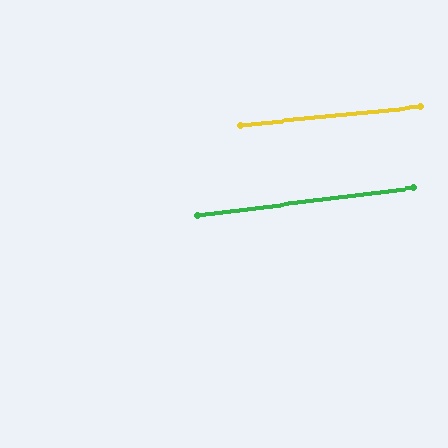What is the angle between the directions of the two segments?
Approximately 1 degree.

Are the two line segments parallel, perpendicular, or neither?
Parallel — their directions differ by only 1.3°.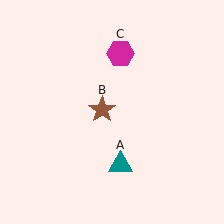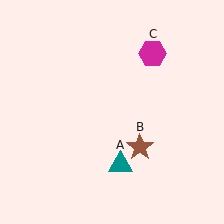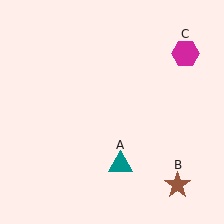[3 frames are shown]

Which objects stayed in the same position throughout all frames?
Teal triangle (object A) remained stationary.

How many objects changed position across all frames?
2 objects changed position: brown star (object B), magenta hexagon (object C).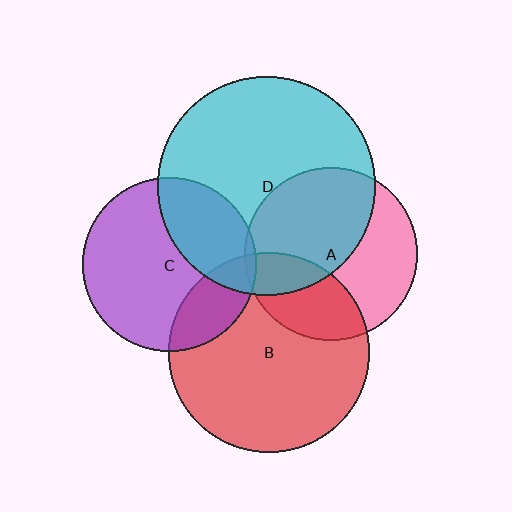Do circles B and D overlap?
Yes.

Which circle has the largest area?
Circle D (cyan).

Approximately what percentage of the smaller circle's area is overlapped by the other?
Approximately 10%.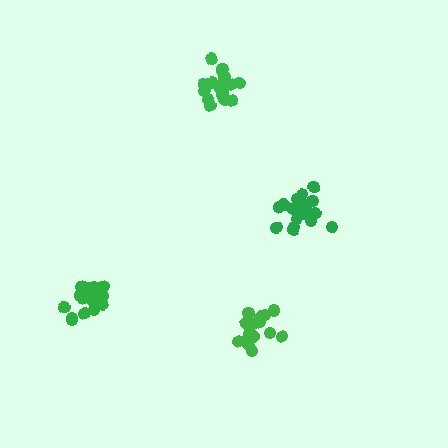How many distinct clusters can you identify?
There are 4 distinct clusters.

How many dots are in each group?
Group 1: 21 dots, Group 2: 16 dots, Group 3: 19 dots, Group 4: 20 dots (76 total).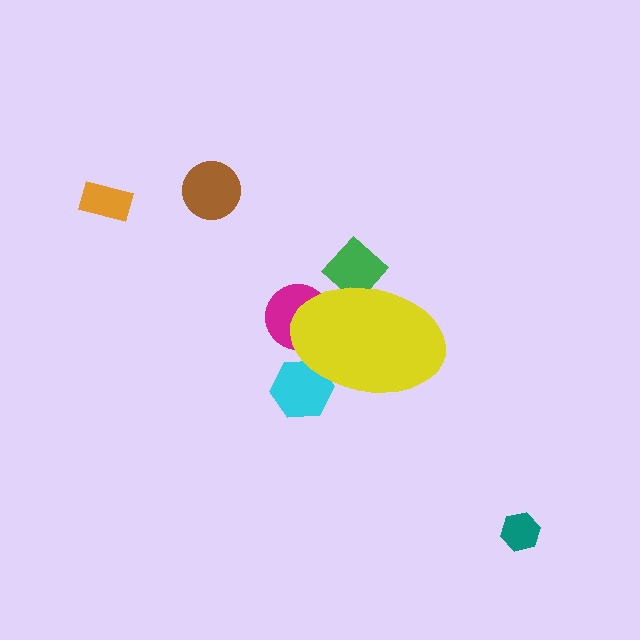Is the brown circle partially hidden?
No, the brown circle is fully visible.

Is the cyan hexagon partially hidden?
Yes, the cyan hexagon is partially hidden behind the yellow ellipse.